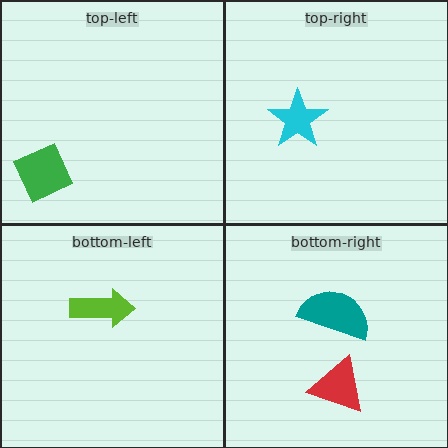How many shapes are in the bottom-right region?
2.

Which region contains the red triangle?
The bottom-right region.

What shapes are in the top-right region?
The cyan star.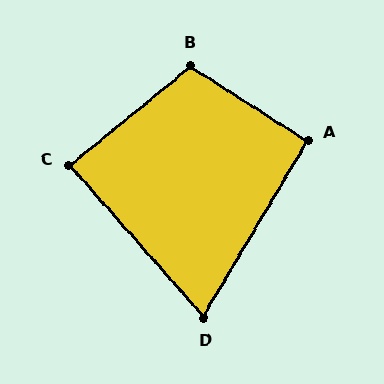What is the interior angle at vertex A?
Approximately 92 degrees (approximately right).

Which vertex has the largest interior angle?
B, at approximately 108 degrees.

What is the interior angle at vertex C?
Approximately 88 degrees (approximately right).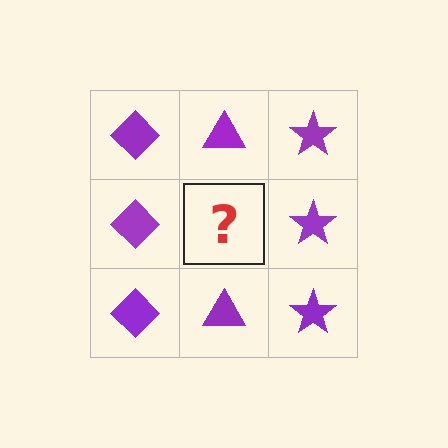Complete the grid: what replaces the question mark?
The question mark should be replaced with a purple triangle.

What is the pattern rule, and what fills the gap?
The rule is that each column has a consistent shape. The gap should be filled with a purple triangle.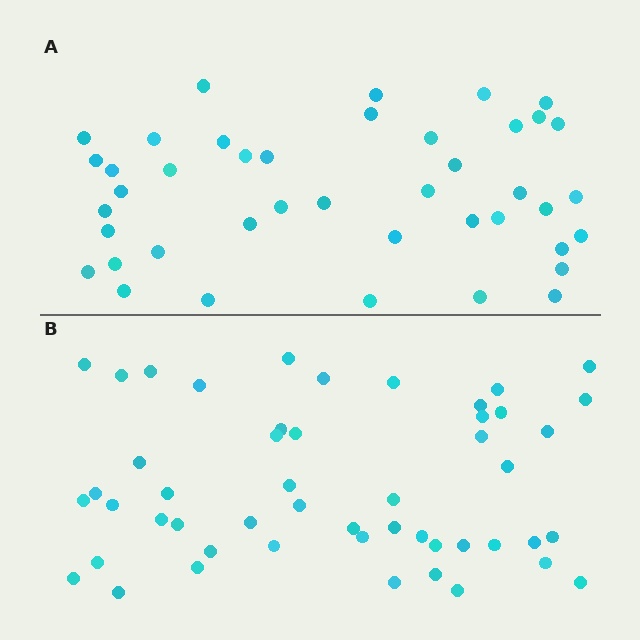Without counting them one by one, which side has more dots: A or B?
Region B (the bottom region) has more dots.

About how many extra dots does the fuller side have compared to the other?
Region B has roughly 8 or so more dots than region A.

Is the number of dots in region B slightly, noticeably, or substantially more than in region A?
Region B has only slightly more — the two regions are fairly close. The ratio is roughly 1.2 to 1.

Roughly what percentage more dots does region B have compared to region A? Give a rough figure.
About 20% more.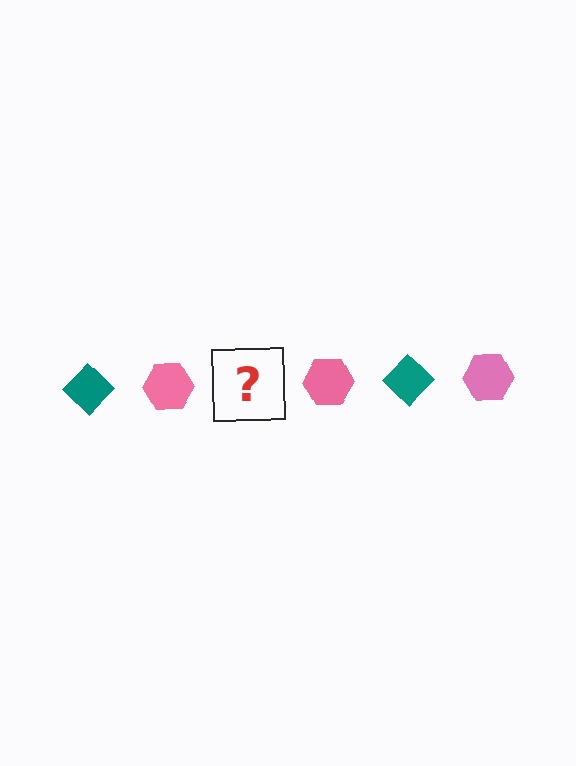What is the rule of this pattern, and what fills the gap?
The rule is that the pattern alternates between teal diamond and pink hexagon. The gap should be filled with a teal diamond.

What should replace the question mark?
The question mark should be replaced with a teal diamond.